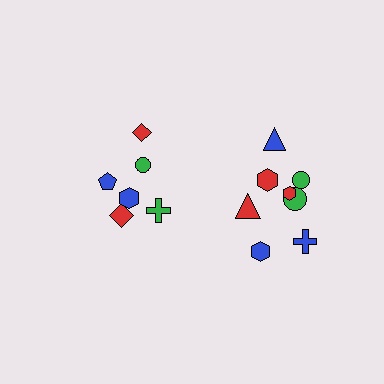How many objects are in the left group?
There are 6 objects.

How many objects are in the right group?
There are 8 objects.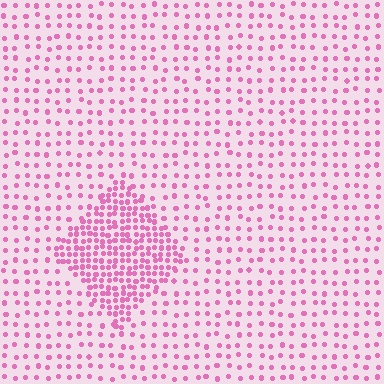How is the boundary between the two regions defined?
The boundary is defined by a change in element density (approximately 2.6x ratio). All elements are the same color, size, and shape.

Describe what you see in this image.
The image contains small pink elements arranged at two different densities. A diamond-shaped region is visible where the elements are more densely packed than the surrounding area.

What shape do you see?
I see a diamond.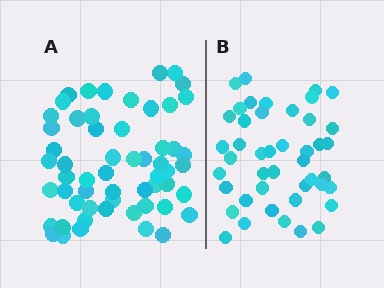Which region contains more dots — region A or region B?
Region A (the left region) has more dots.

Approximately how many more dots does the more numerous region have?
Region A has approximately 15 more dots than region B.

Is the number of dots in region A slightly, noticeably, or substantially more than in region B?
Region A has noticeably more, but not dramatically so. The ratio is roughly 1.3 to 1.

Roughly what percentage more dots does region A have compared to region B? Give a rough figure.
About 30% more.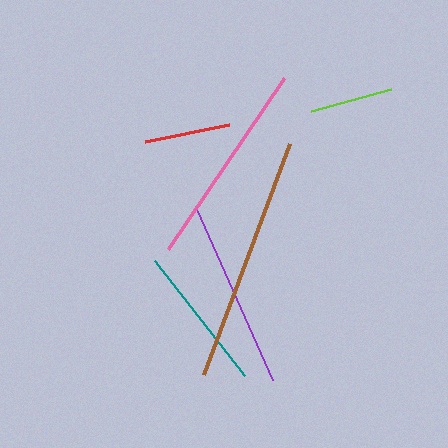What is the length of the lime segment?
The lime segment is approximately 83 pixels long.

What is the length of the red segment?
The red segment is approximately 85 pixels long.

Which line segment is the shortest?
The lime line is the shortest at approximately 83 pixels.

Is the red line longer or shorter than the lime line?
The red line is longer than the lime line.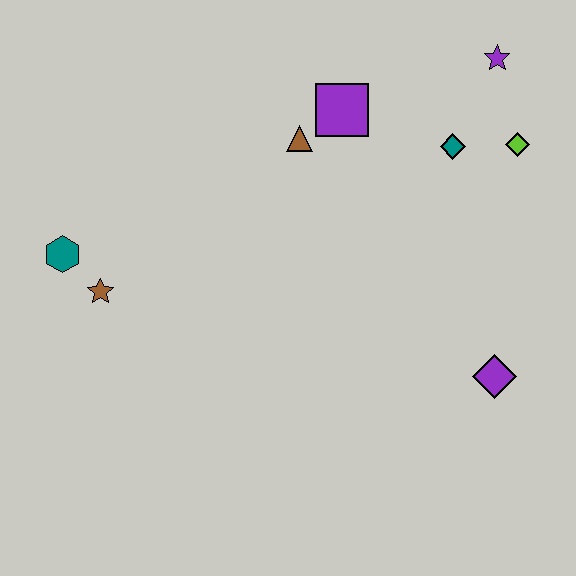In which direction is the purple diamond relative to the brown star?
The purple diamond is to the right of the brown star.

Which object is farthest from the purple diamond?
The teal hexagon is farthest from the purple diamond.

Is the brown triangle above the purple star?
No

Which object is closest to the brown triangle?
The purple square is closest to the brown triangle.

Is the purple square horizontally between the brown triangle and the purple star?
Yes